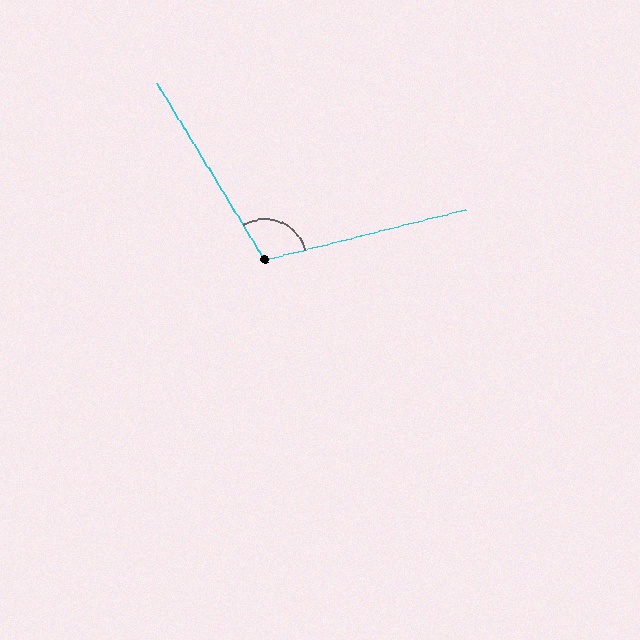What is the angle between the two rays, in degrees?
Approximately 107 degrees.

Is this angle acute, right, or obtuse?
It is obtuse.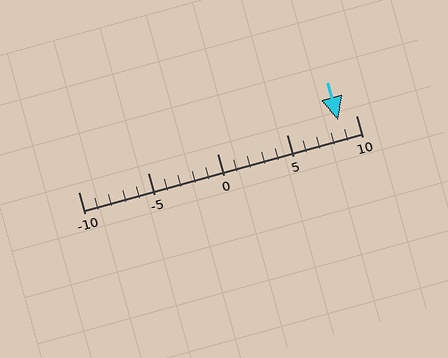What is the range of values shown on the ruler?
The ruler shows values from -10 to 10.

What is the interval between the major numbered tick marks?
The major tick marks are spaced 5 units apart.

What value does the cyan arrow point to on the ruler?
The cyan arrow points to approximately 9.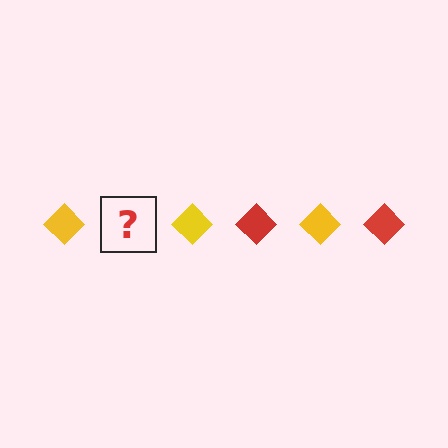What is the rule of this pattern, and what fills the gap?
The rule is that the pattern cycles through yellow, red diamonds. The gap should be filled with a red diamond.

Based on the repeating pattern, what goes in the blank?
The blank should be a red diamond.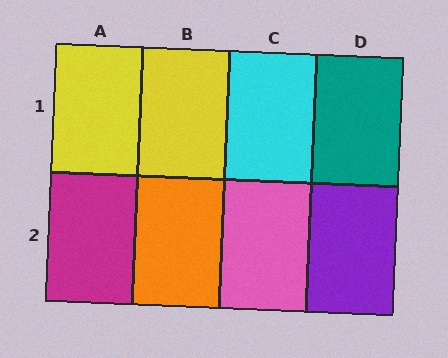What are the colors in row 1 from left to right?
Yellow, yellow, cyan, teal.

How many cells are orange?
1 cell is orange.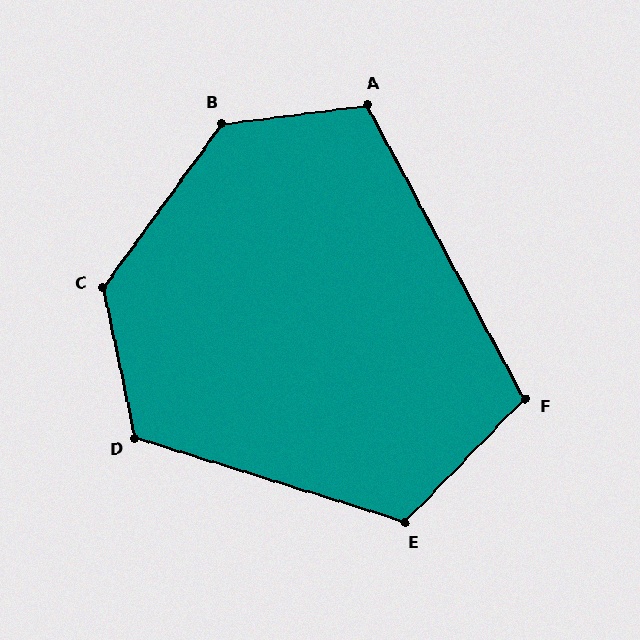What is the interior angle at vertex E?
Approximately 117 degrees (obtuse).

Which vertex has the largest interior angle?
B, at approximately 133 degrees.